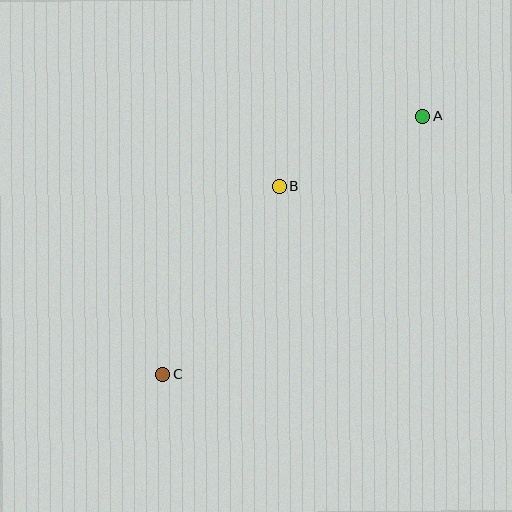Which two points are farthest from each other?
Points A and C are farthest from each other.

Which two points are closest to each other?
Points A and B are closest to each other.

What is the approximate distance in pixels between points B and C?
The distance between B and C is approximately 221 pixels.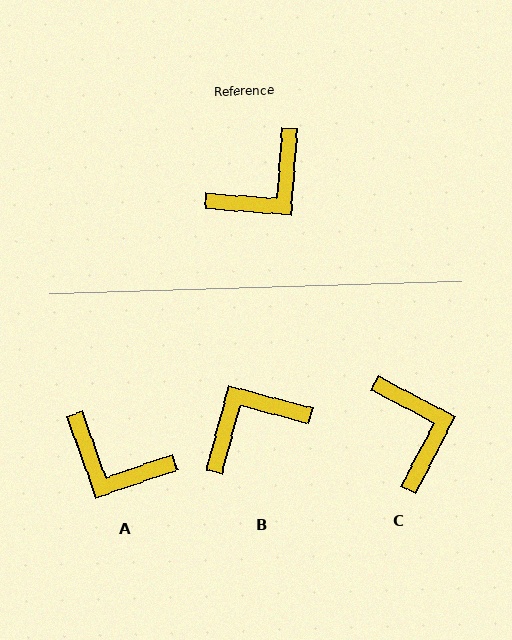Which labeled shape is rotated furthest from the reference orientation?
B, about 170 degrees away.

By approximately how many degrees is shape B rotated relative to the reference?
Approximately 170 degrees counter-clockwise.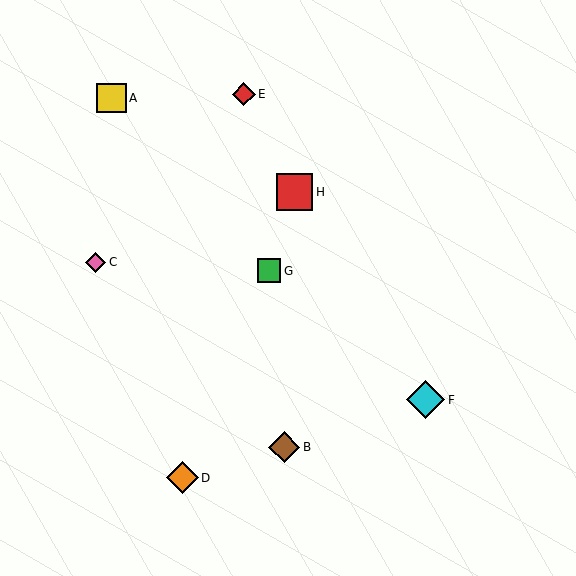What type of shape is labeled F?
Shape F is a cyan diamond.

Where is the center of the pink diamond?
The center of the pink diamond is at (96, 262).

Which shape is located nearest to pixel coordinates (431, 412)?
The cyan diamond (labeled F) at (426, 400) is nearest to that location.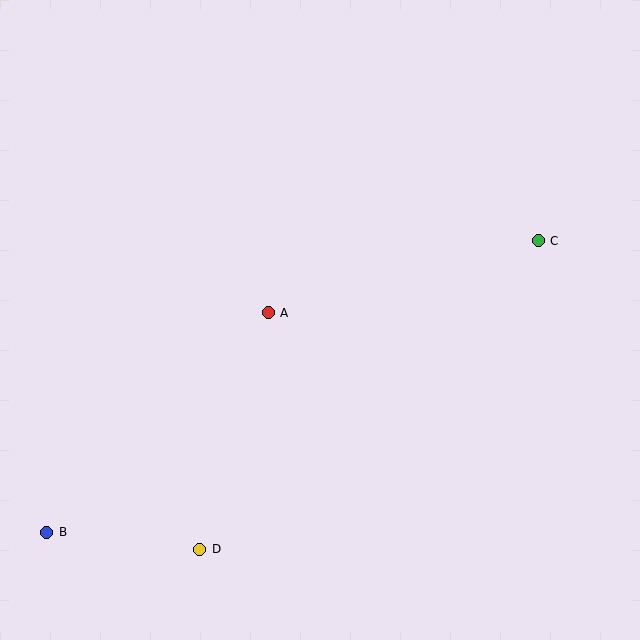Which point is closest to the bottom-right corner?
Point C is closest to the bottom-right corner.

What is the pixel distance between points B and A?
The distance between B and A is 312 pixels.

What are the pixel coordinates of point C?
Point C is at (538, 241).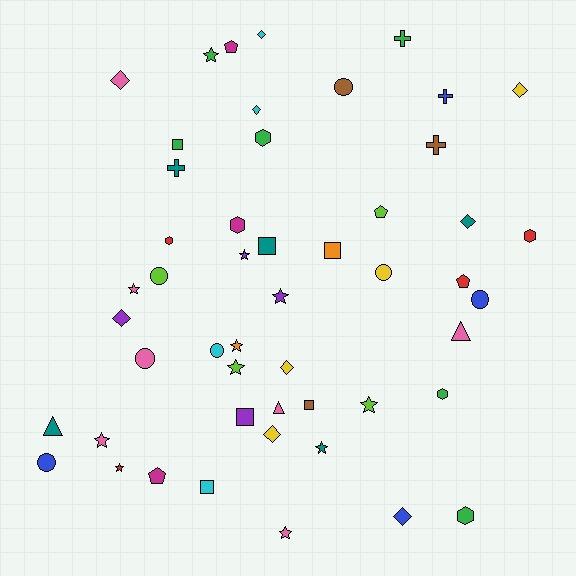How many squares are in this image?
There are 6 squares.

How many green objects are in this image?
There are 6 green objects.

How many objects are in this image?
There are 50 objects.